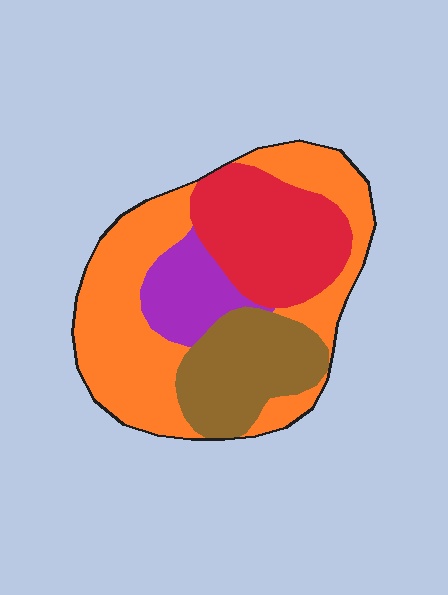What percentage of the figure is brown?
Brown covers about 20% of the figure.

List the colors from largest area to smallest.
From largest to smallest: orange, red, brown, purple.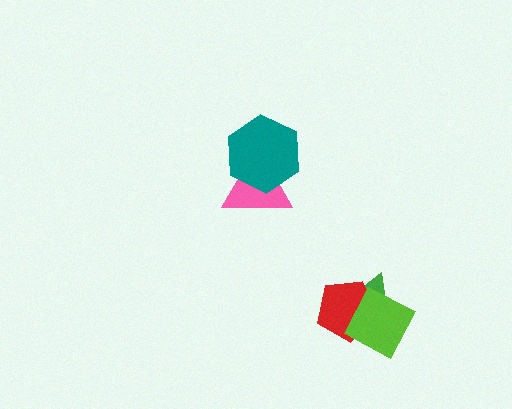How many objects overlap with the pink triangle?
1 object overlaps with the pink triangle.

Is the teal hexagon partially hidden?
No, no other shape covers it.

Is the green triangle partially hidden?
Yes, it is partially covered by another shape.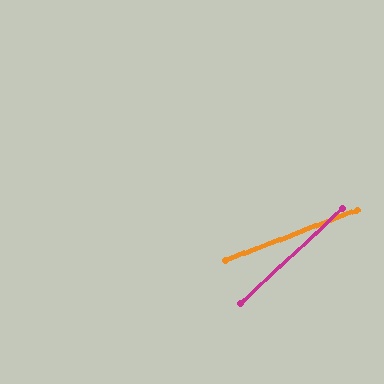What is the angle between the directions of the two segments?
Approximately 22 degrees.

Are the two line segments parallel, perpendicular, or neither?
Neither parallel nor perpendicular — they differ by about 22°.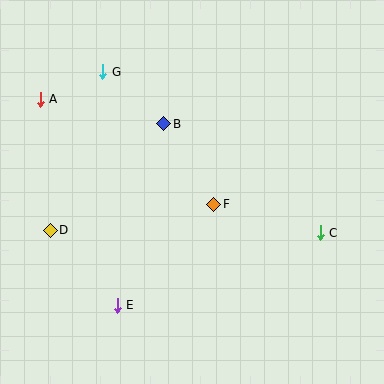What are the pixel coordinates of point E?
Point E is at (117, 305).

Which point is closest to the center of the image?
Point F at (214, 204) is closest to the center.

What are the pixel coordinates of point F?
Point F is at (214, 204).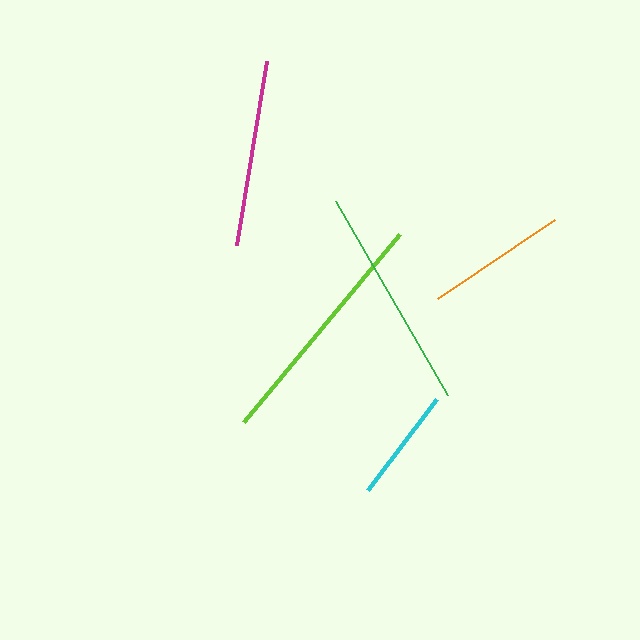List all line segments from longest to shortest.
From longest to shortest: lime, green, magenta, orange, cyan.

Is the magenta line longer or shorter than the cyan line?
The magenta line is longer than the cyan line.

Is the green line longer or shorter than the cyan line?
The green line is longer than the cyan line.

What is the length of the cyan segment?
The cyan segment is approximately 114 pixels long.